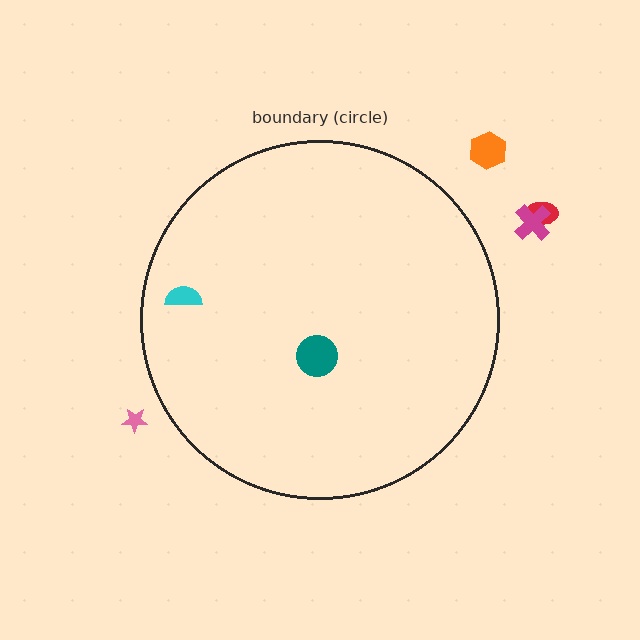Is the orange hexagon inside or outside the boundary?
Outside.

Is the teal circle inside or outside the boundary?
Inside.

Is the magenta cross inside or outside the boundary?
Outside.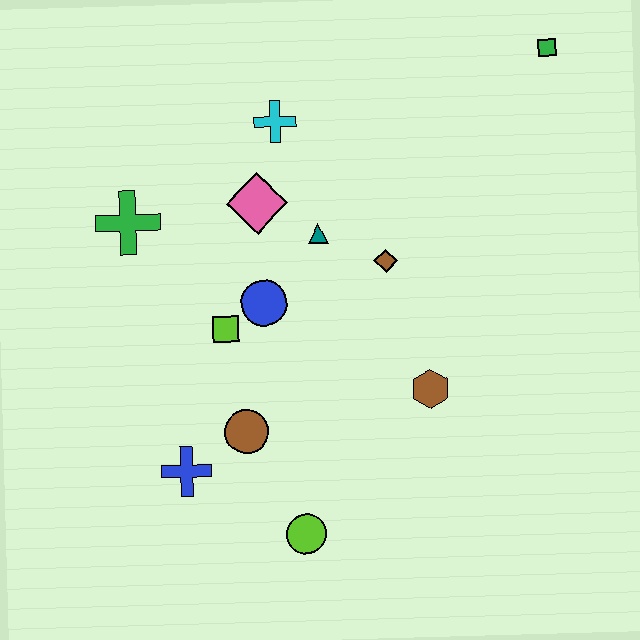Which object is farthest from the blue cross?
The green square is farthest from the blue cross.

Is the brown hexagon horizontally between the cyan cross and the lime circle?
No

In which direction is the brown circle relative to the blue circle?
The brown circle is below the blue circle.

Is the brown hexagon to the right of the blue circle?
Yes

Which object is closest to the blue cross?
The brown circle is closest to the blue cross.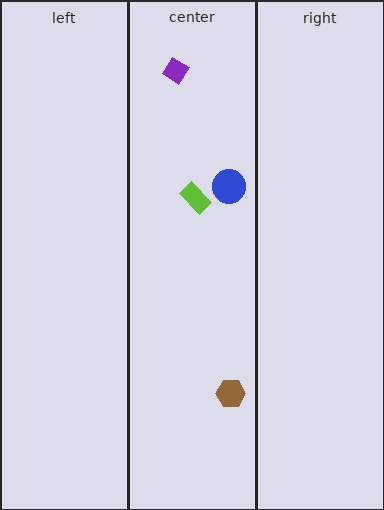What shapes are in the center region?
The purple diamond, the lime rectangle, the blue circle, the brown hexagon.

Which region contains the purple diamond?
The center region.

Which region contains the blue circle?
The center region.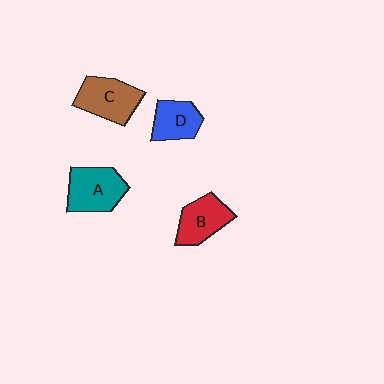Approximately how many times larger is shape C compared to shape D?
Approximately 1.4 times.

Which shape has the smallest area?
Shape D (blue).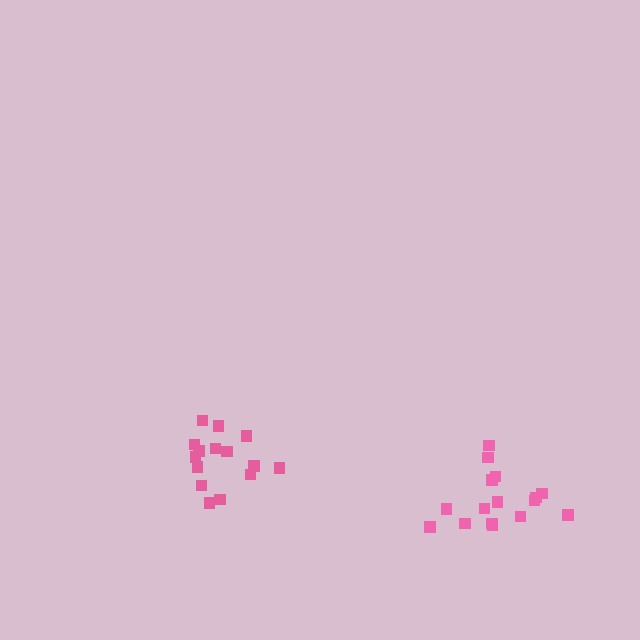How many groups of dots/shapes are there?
There are 2 groups.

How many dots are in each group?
Group 1: 15 dots, Group 2: 16 dots (31 total).